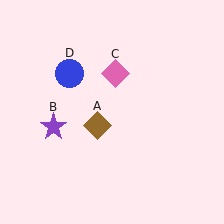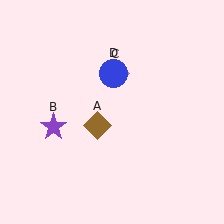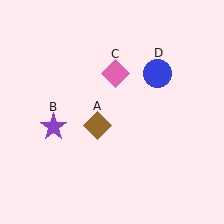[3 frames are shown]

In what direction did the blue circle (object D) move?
The blue circle (object D) moved right.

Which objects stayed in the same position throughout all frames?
Brown diamond (object A) and purple star (object B) and pink diamond (object C) remained stationary.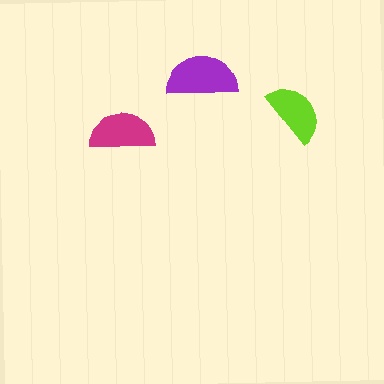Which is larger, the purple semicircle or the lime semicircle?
The purple one.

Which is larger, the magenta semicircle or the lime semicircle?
The magenta one.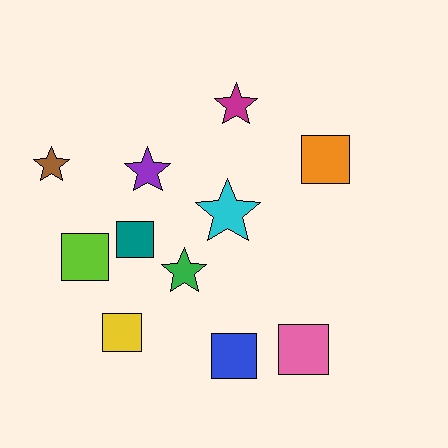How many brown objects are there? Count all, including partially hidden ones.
There is 1 brown object.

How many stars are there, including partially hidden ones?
There are 5 stars.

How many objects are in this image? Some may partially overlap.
There are 11 objects.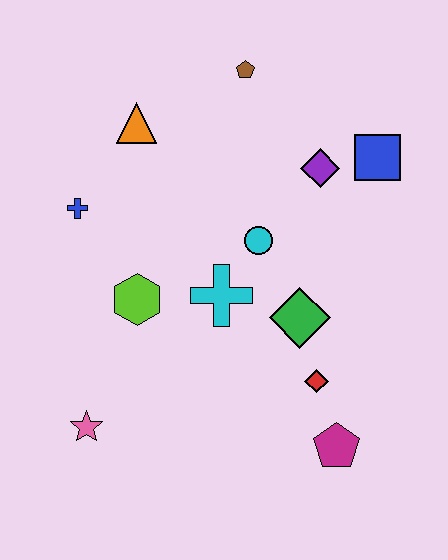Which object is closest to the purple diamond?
The blue square is closest to the purple diamond.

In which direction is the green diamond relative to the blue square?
The green diamond is below the blue square.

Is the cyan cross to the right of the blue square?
No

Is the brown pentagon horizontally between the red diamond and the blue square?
No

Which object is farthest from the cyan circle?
The pink star is farthest from the cyan circle.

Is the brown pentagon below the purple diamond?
No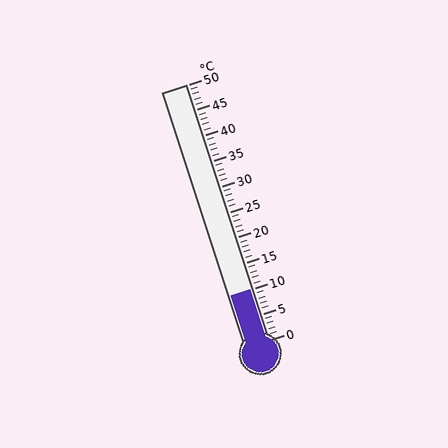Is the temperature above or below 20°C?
The temperature is below 20°C.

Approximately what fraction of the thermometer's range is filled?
The thermometer is filled to approximately 20% of its range.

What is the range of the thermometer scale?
The thermometer scale ranges from 0°C to 50°C.